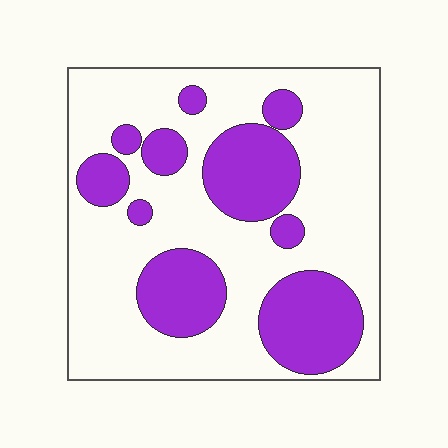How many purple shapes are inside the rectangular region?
10.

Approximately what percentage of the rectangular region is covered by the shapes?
Approximately 30%.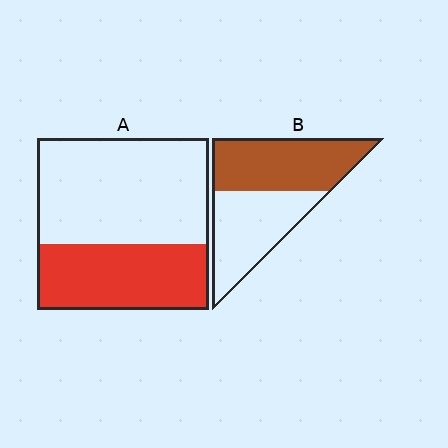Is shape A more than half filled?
No.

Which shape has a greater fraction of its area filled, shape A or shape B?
Shape B.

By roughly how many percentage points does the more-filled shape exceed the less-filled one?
By roughly 15 percentage points (B over A).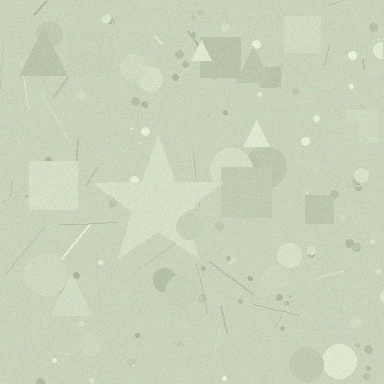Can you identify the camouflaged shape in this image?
The camouflaged shape is a star.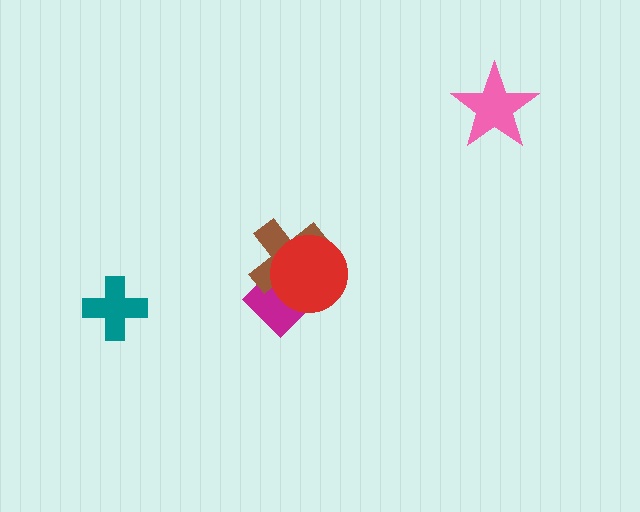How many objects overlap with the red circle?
2 objects overlap with the red circle.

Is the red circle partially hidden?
No, no other shape covers it.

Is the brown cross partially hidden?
Yes, it is partially covered by another shape.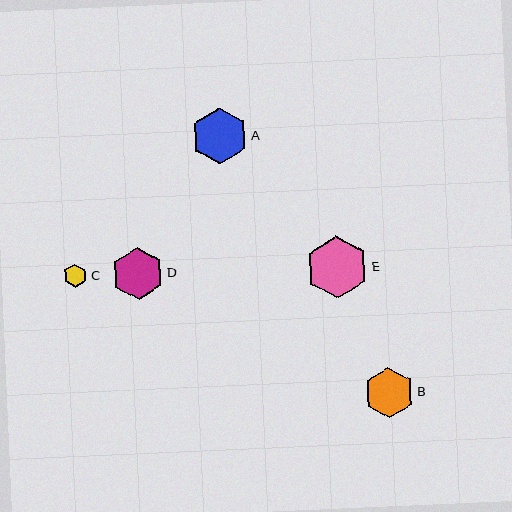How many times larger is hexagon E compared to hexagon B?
Hexagon E is approximately 1.2 times the size of hexagon B.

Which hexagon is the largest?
Hexagon E is the largest with a size of approximately 62 pixels.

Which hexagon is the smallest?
Hexagon C is the smallest with a size of approximately 23 pixels.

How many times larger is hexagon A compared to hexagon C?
Hexagon A is approximately 2.4 times the size of hexagon C.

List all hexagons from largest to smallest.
From largest to smallest: E, A, D, B, C.